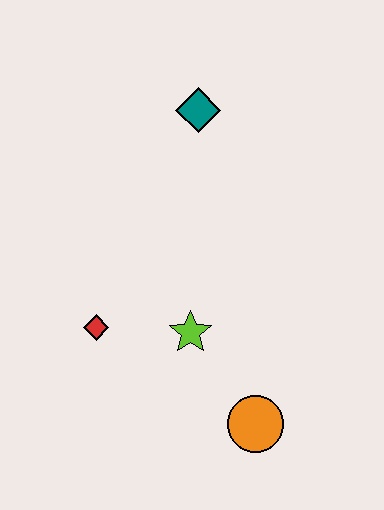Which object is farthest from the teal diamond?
The orange circle is farthest from the teal diamond.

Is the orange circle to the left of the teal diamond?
No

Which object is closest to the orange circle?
The lime star is closest to the orange circle.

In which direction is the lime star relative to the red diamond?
The lime star is to the right of the red diamond.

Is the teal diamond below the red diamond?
No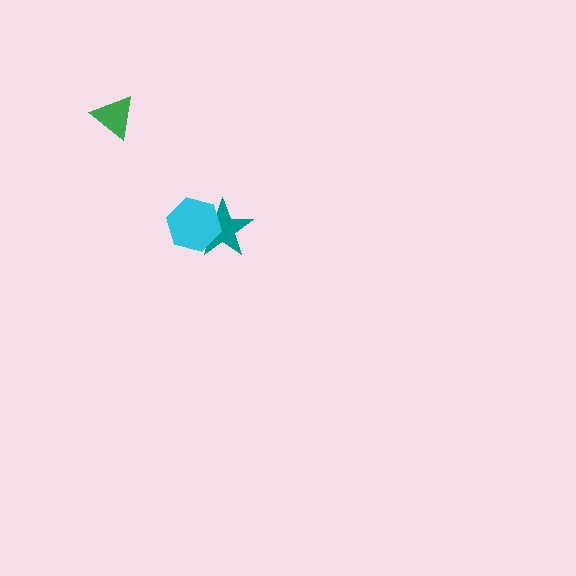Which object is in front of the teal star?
The cyan hexagon is in front of the teal star.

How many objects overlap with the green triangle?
0 objects overlap with the green triangle.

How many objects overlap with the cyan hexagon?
1 object overlaps with the cyan hexagon.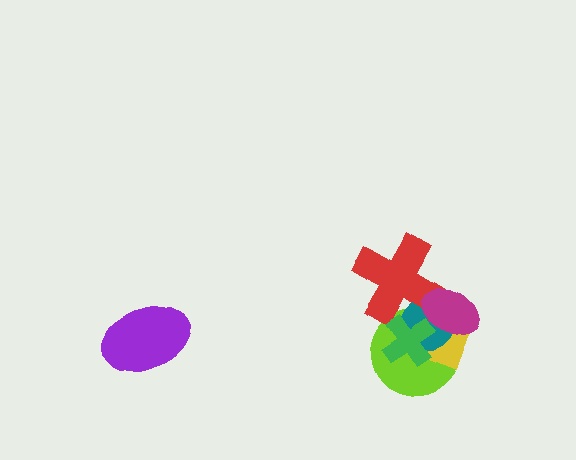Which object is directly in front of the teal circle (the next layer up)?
The red cross is directly in front of the teal circle.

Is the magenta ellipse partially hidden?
No, no other shape covers it.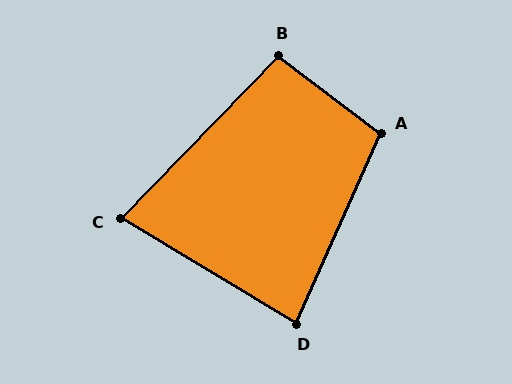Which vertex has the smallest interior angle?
C, at approximately 77 degrees.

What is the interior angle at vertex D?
Approximately 83 degrees (acute).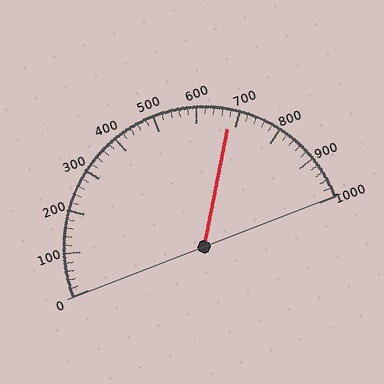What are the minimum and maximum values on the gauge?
The gauge ranges from 0 to 1000.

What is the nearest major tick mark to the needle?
The nearest major tick mark is 700.